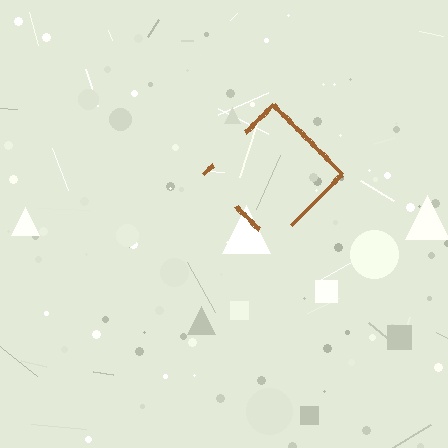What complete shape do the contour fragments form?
The contour fragments form a diamond.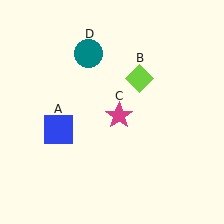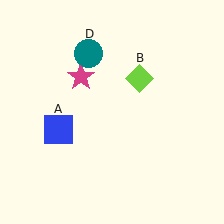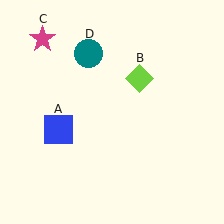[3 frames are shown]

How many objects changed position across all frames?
1 object changed position: magenta star (object C).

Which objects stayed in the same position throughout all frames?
Blue square (object A) and lime diamond (object B) and teal circle (object D) remained stationary.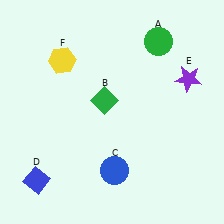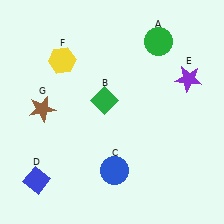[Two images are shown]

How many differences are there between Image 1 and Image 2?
There is 1 difference between the two images.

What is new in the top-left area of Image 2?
A brown star (G) was added in the top-left area of Image 2.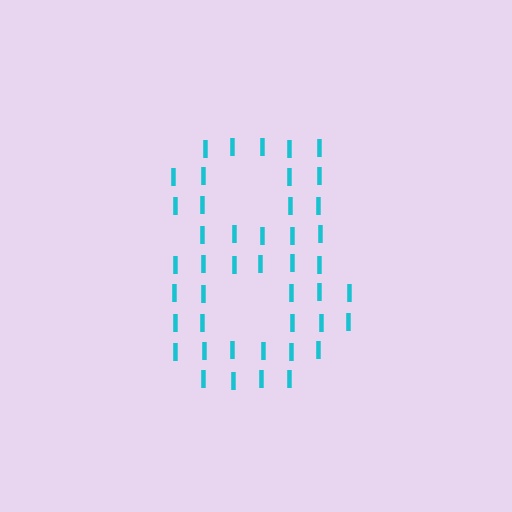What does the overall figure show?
The overall figure shows the digit 8.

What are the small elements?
The small elements are letter I's.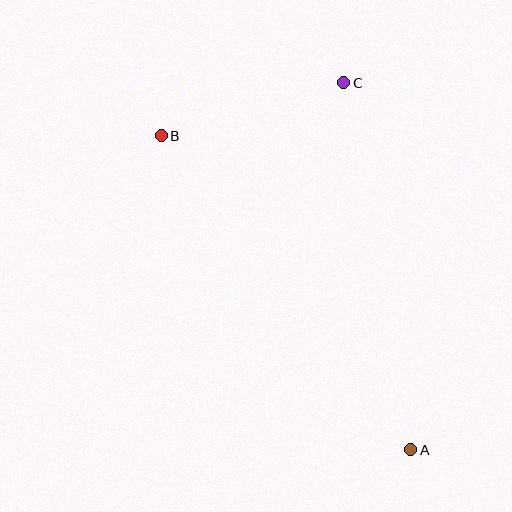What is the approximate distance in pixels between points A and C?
The distance between A and C is approximately 373 pixels.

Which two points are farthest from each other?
Points A and B are farthest from each other.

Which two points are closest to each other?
Points B and C are closest to each other.